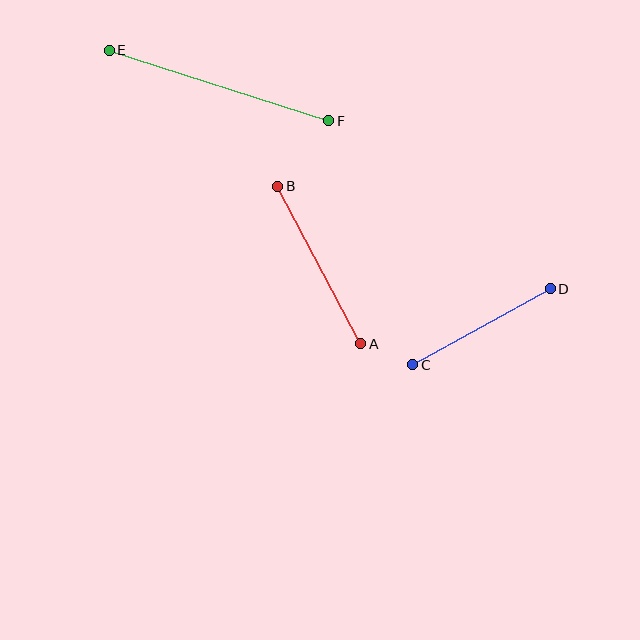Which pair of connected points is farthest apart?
Points E and F are farthest apart.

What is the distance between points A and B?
The distance is approximately 178 pixels.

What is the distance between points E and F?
The distance is approximately 230 pixels.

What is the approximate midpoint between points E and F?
The midpoint is at approximately (219, 85) pixels.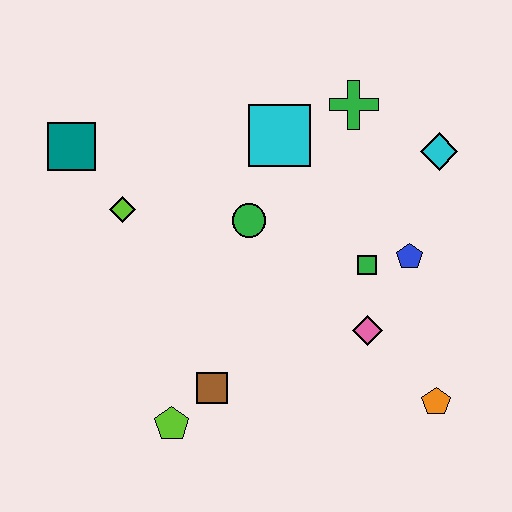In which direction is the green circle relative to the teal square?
The green circle is to the right of the teal square.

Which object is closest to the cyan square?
The green cross is closest to the cyan square.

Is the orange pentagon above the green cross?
No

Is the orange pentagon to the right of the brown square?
Yes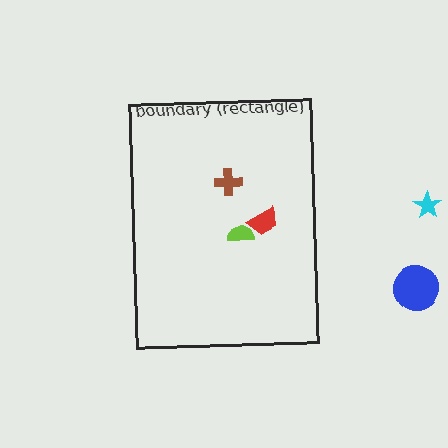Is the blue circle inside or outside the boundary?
Outside.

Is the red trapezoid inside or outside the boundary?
Inside.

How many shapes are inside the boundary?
3 inside, 2 outside.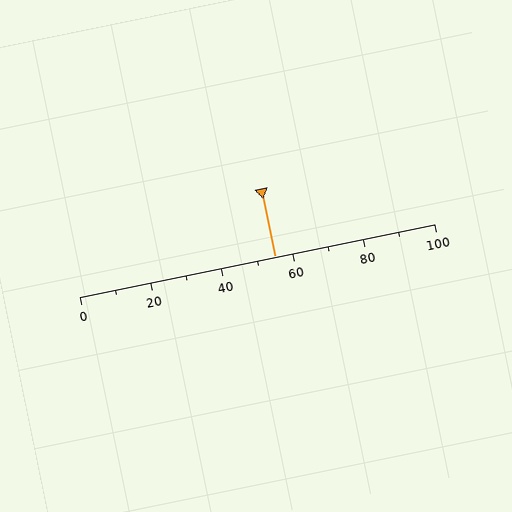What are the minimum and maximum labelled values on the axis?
The axis runs from 0 to 100.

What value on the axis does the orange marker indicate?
The marker indicates approximately 55.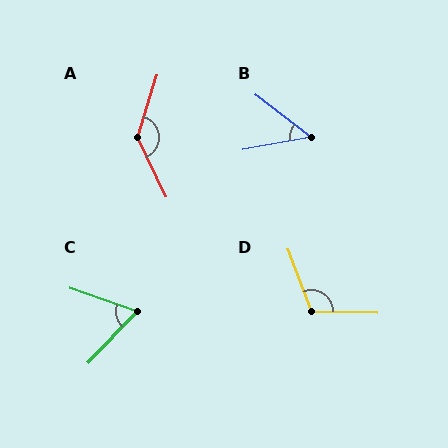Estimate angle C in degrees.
Approximately 65 degrees.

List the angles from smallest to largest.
B (47°), C (65°), D (112°), A (137°).